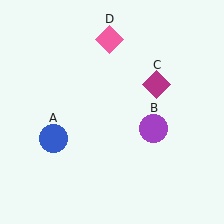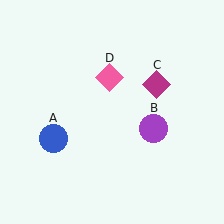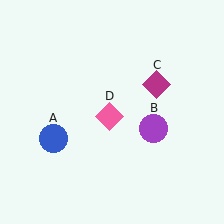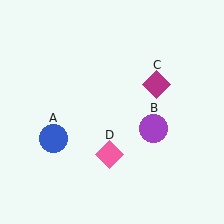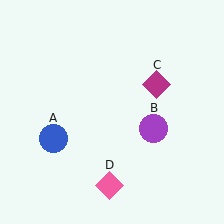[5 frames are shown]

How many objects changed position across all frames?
1 object changed position: pink diamond (object D).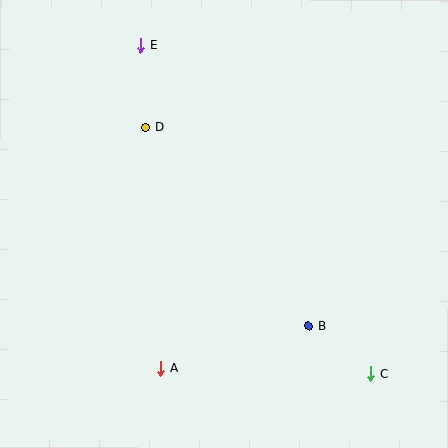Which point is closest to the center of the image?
Point D at (146, 127) is closest to the center.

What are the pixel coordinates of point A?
Point A is at (161, 368).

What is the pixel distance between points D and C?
The distance between D and C is 335 pixels.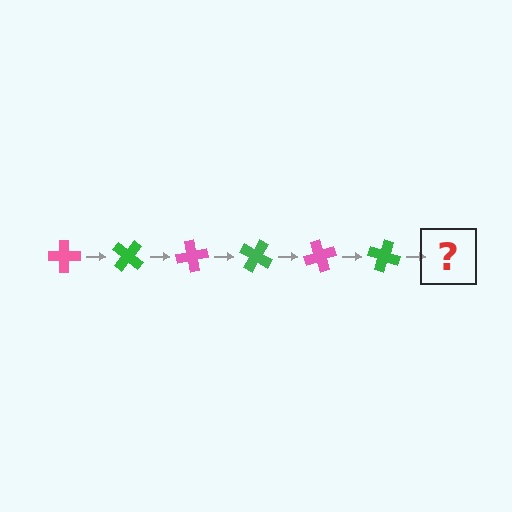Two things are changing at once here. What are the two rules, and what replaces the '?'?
The two rules are that it rotates 40 degrees each step and the color cycles through pink and green. The '?' should be a pink cross, rotated 240 degrees from the start.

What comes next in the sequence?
The next element should be a pink cross, rotated 240 degrees from the start.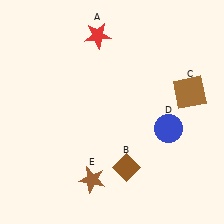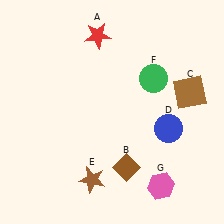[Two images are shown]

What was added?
A green circle (F), a pink hexagon (G) were added in Image 2.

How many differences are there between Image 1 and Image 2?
There are 2 differences between the two images.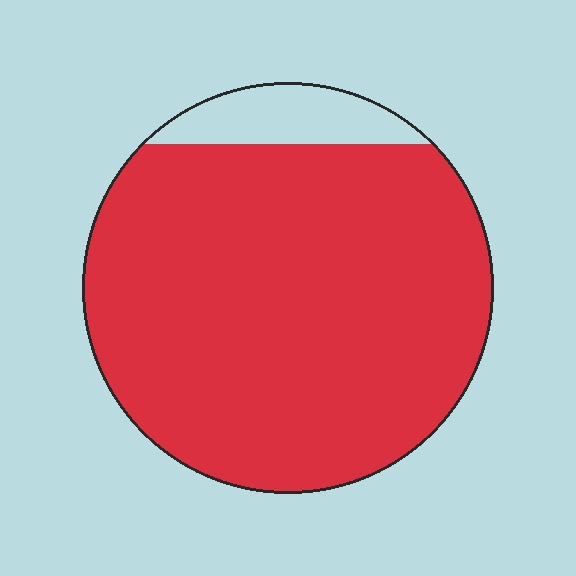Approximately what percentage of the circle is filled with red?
Approximately 90%.